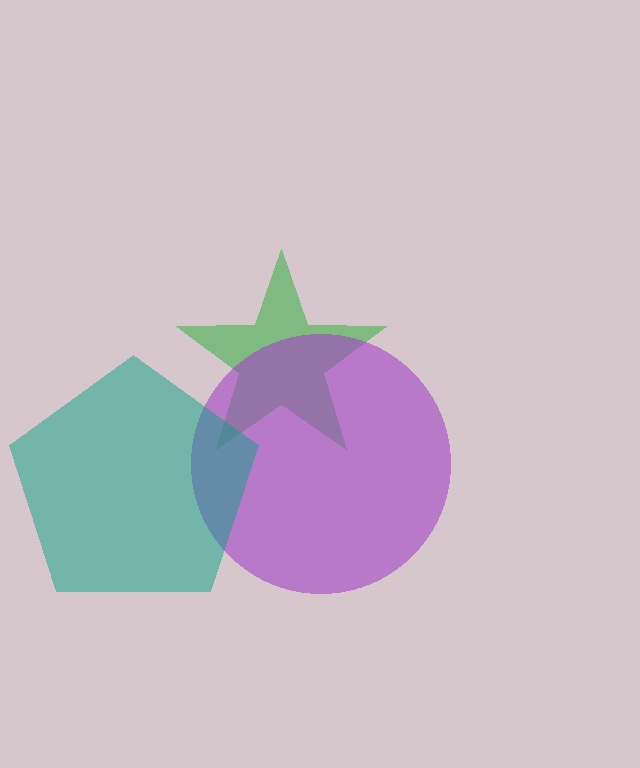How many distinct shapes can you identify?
There are 3 distinct shapes: a green star, a purple circle, a teal pentagon.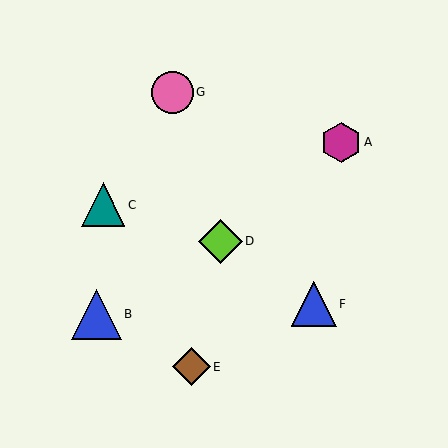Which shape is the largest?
The blue triangle (labeled B) is the largest.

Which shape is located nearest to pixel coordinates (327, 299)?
The blue triangle (labeled F) at (314, 304) is nearest to that location.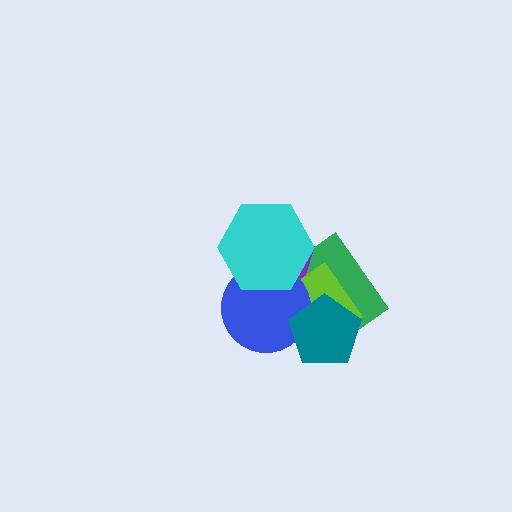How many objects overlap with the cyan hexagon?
4 objects overlap with the cyan hexagon.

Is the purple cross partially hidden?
Yes, it is partially covered by another shape.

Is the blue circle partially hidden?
Yes, it is partially covered by another shape.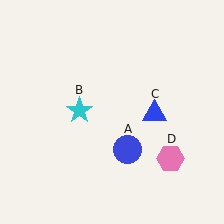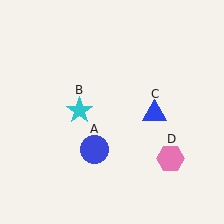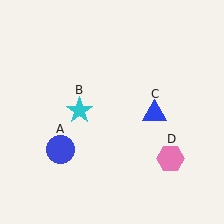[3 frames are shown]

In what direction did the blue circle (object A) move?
The blue circle (object A) moved left.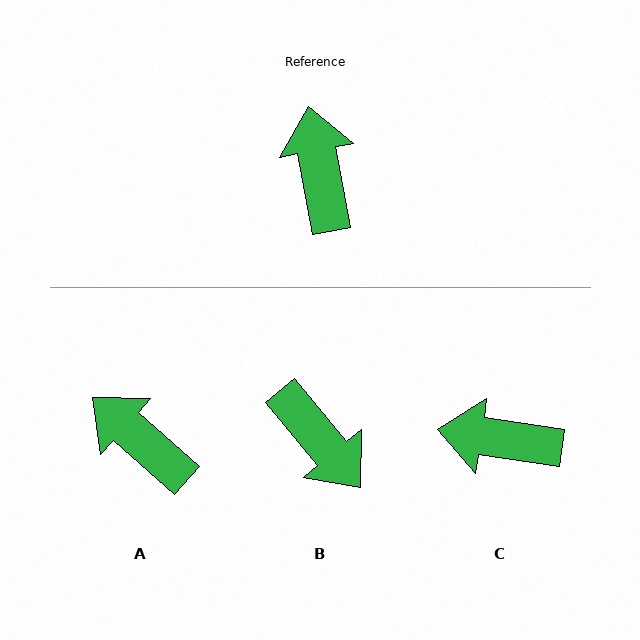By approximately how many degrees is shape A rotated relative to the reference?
Approximately 38 degrees counter-clockwise.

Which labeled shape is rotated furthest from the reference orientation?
B, about 151 degrees away.